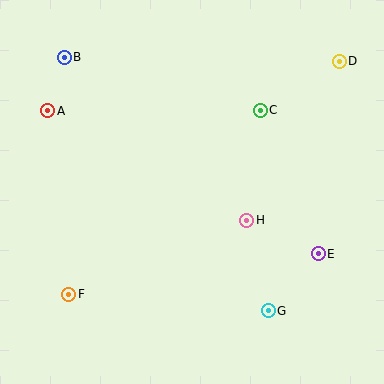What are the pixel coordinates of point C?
Point C is at (260, 110).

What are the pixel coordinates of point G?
Point G is at (268, 311).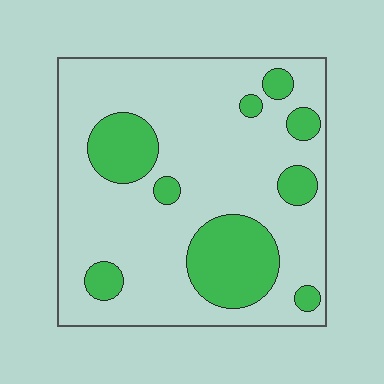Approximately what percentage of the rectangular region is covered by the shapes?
Approximately 25%.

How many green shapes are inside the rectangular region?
9.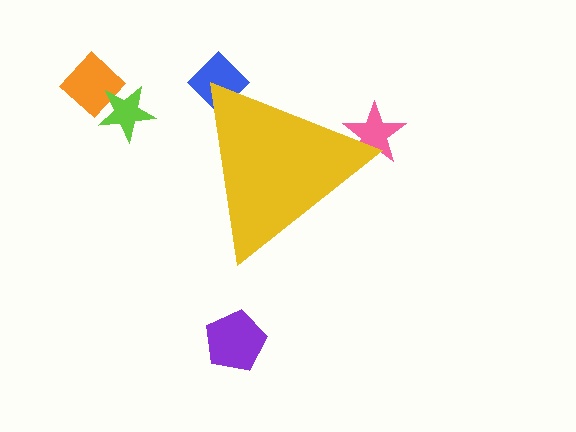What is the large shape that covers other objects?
A yellow triangle.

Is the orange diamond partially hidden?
No, the orange diamond is fully visible.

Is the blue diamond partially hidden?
Yes, the blue diamond is partially hidden behind the yellow triangle.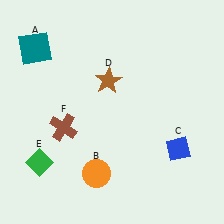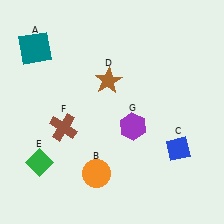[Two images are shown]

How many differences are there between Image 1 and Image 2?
There is 1 difference between the two images.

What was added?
A purple hexagon (G) was added in Image 2.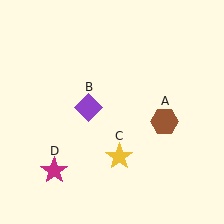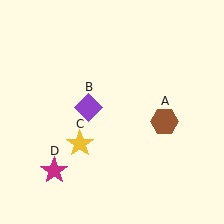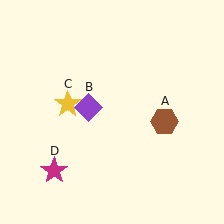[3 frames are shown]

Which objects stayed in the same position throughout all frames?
Brown hexagon (object A) and purple diamond (object B) and magenta star (object D) remained stationary.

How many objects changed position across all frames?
1 object changed position: yellow star (object C).